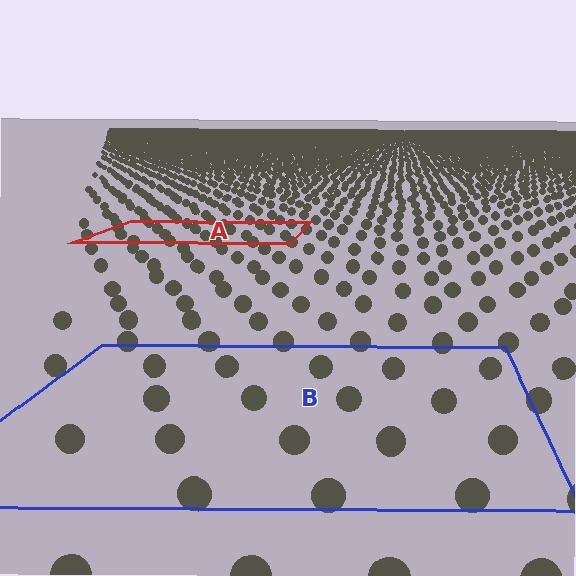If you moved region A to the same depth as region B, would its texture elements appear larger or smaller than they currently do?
They would appear larger. At a closer depth, the same texture elements are projected at a bigger on-screen size.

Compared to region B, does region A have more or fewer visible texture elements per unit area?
Region A has more texture elements per unit area — they are packed more densely because it is farther away.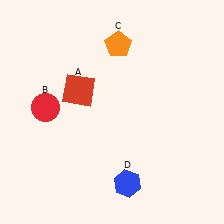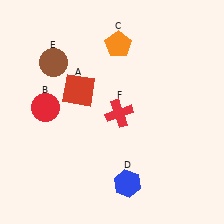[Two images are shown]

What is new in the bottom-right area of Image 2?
A red cross (F) was added in the bottom-right area of Image 2.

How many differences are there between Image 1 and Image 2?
There are 2 differences between the two images.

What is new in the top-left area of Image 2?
A brown circle (E) was added in the top-left area of Image 2.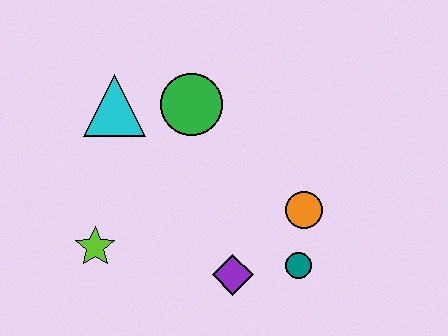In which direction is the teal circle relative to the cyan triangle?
The teal circle is to the right of the cyan triangle.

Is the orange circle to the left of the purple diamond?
No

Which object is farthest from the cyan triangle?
The teal circle is farthest from the cyan triangle.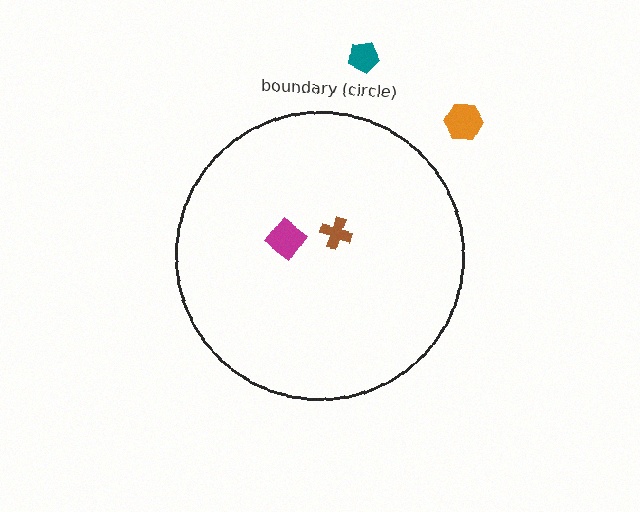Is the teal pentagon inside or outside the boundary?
Outside.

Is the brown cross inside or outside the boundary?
Inside.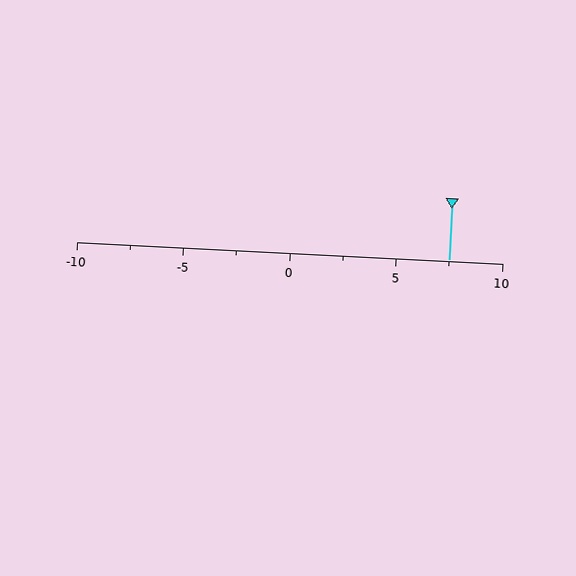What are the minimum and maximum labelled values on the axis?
The axis runs from -10 to 10.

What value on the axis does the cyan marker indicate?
The marker indicates approximately 7.5.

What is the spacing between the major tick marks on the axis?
The major ticks are spaced 5 apart.